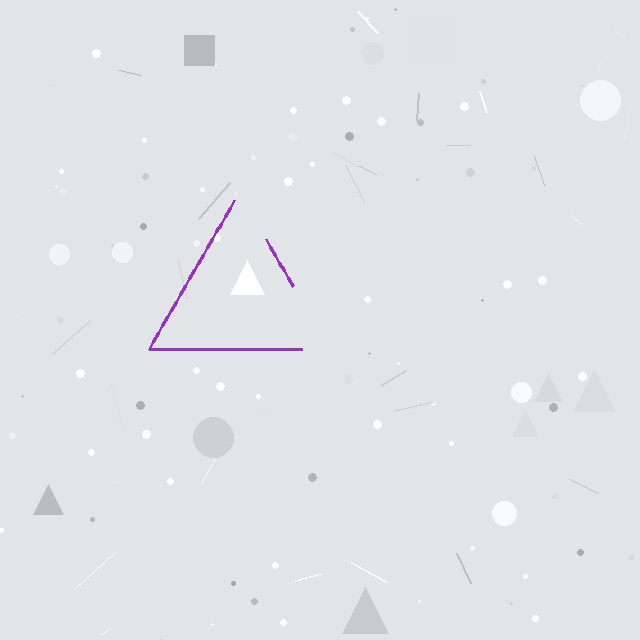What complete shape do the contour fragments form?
The contour fragments form a triangle.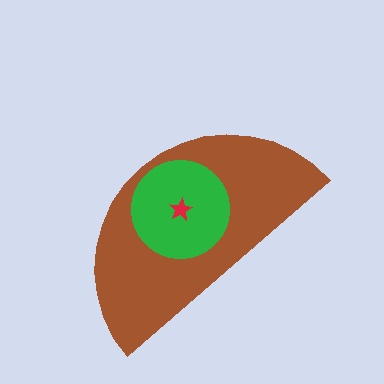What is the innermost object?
The red star.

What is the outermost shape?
The brown semicircle.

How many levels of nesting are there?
3.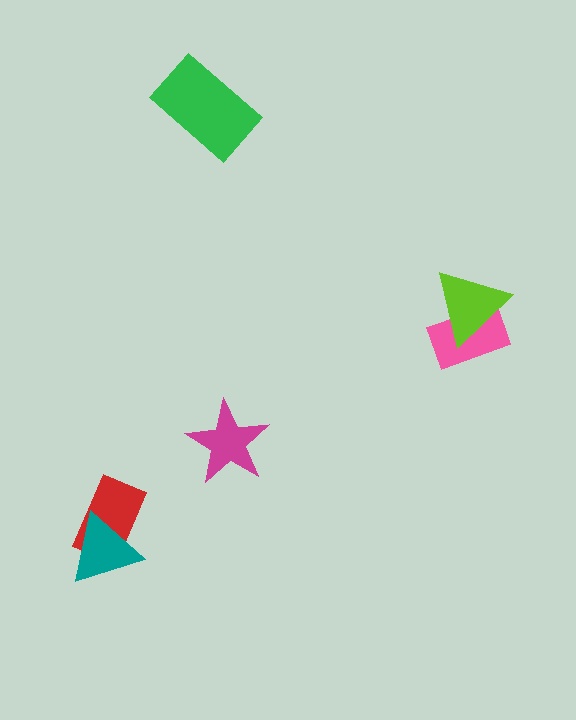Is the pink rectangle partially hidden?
Yes, it is partially covered by another shape.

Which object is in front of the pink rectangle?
The lime triangle is in front of the pink rectangle.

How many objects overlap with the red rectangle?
1 object overlaps with the red rectangle.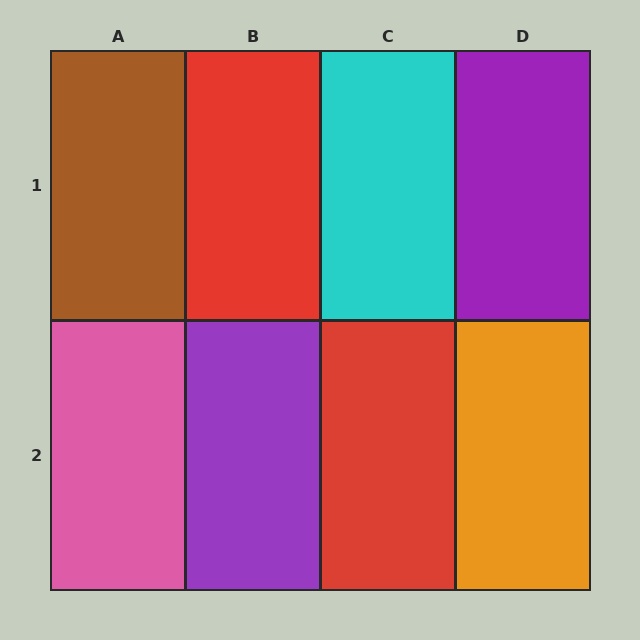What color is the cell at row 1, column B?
Red.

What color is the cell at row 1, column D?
Purple.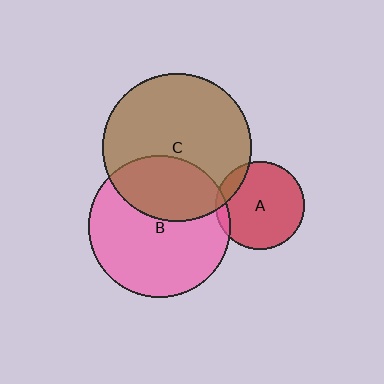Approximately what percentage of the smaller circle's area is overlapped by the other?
Approximately 5%.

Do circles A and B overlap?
Yes.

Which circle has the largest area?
Circle C (brown).